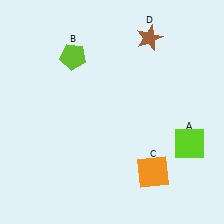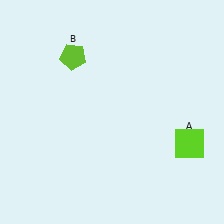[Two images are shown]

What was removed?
The orange square (C), the brown star (D) were removed in Image 2.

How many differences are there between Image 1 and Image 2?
There are 2 differences between the two images.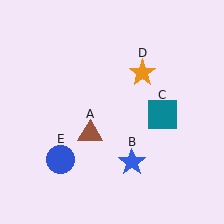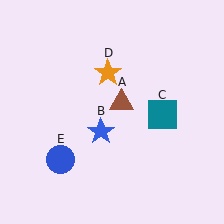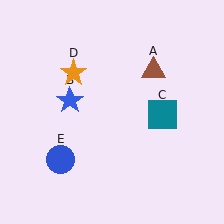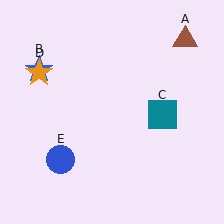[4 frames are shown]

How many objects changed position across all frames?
3 objects changed position: brown triangle (object A), blue star (object B), orange star (object D).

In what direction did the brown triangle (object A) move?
The brown triangle (object A) moved up and to the right.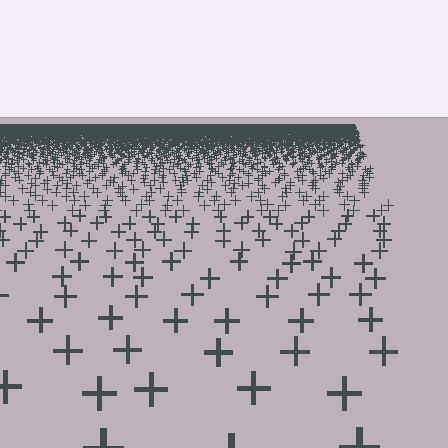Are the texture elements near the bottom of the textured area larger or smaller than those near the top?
Larger. Near the bottom, elements are closer to the viewer and appear at a bigger on-screen size.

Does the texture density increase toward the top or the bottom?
Density increases toward the top.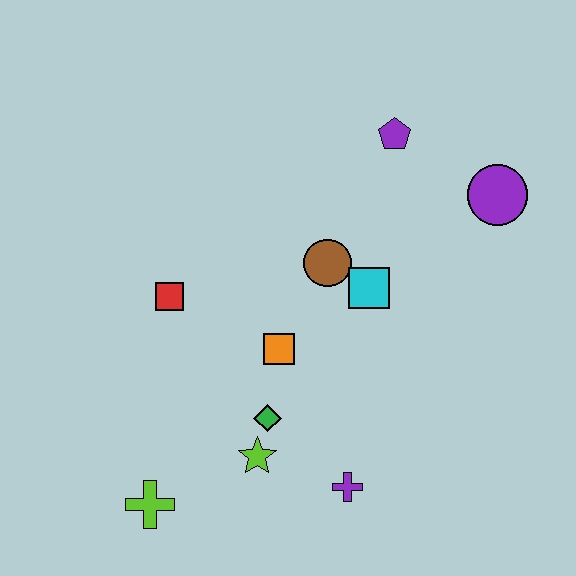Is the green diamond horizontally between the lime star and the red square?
No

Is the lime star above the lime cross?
Yes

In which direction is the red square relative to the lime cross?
The red square is above the lime cross.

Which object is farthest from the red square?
The purple circle is farthest from the red square.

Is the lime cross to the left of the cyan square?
Yes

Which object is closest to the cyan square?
The brown circle is closest to the cyan square.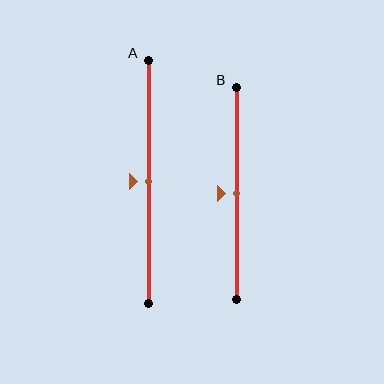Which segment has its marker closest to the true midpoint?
Segment A has its marker closest to the true midpoint.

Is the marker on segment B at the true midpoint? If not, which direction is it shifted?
Yes, the marker on segment B is at the true midpoint.